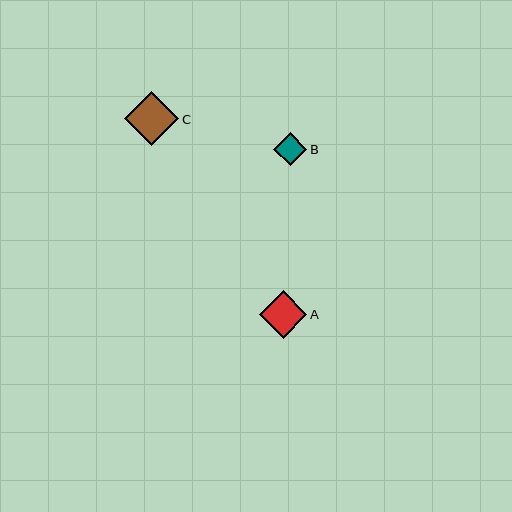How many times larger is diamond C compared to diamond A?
Diamond C is approximately 1.1 times the size of diamond A.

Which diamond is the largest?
Diamond C is the largest with a size of approximately 54 pixels.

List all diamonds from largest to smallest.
From largest to smallest: C, A, B.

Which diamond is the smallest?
Diamond B is the smallest with a size of approximately 33 pixels.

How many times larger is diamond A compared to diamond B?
Diamond A is approximately 1.4 times the size of diamond B.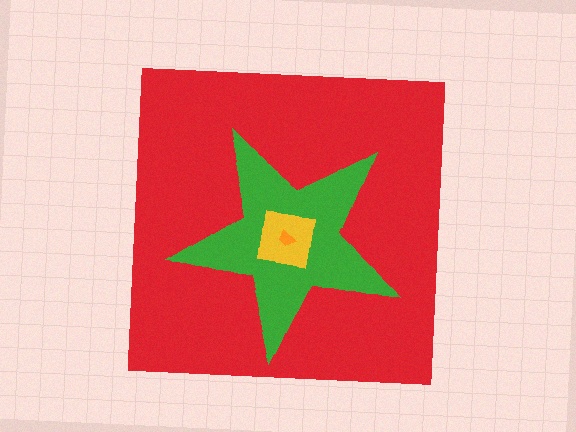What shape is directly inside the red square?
The green star.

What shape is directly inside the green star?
The yellow square.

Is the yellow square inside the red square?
Yes.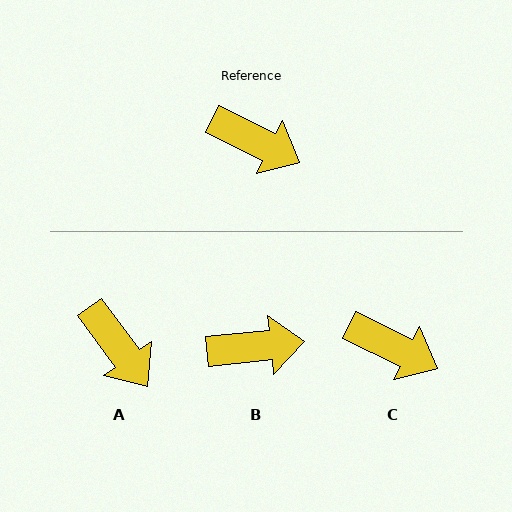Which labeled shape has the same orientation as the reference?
C.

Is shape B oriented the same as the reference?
No, it is off by about 32 degrees.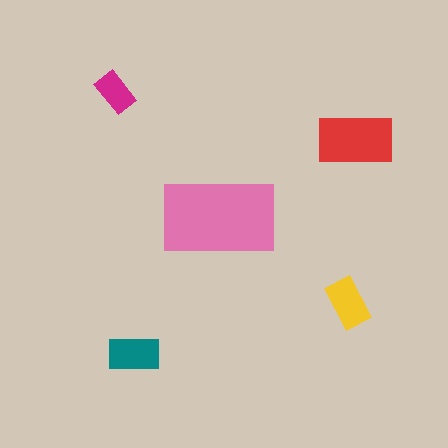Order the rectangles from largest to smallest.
the pink one, the red one, the teal one, the yellow one, the magenta one.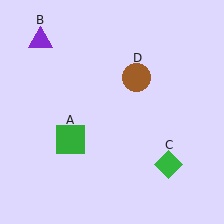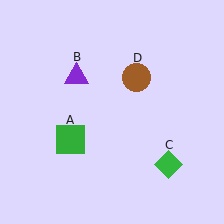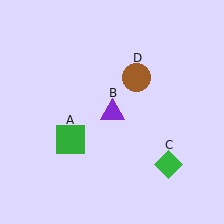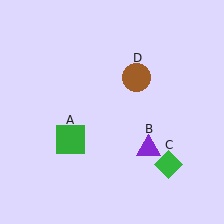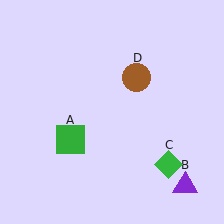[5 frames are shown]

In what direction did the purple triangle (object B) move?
The purple triangle (object B) moved down and to the right.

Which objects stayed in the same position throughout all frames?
Green square (object A) and green diamond (object C) and brown circle (object D) remained stationary.